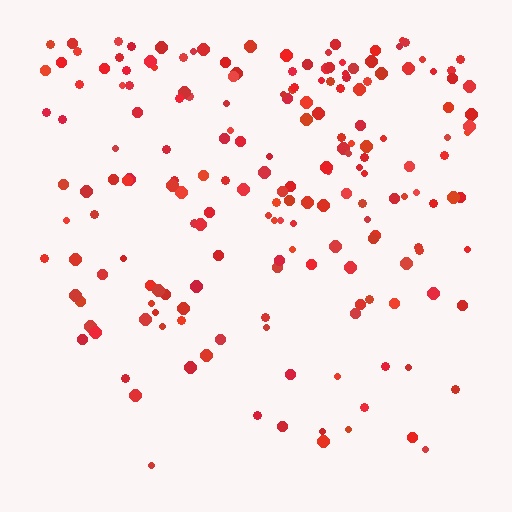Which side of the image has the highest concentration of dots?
The top.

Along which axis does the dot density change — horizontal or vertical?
Vertical.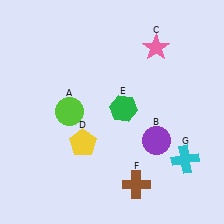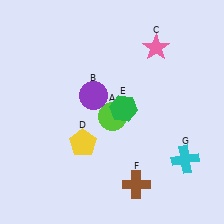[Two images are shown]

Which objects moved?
The objects that moved are: the lime circle (A), the purple circle (B).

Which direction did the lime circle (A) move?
The lime circle (A) moved right.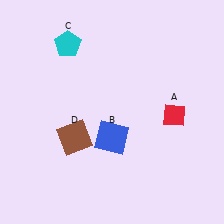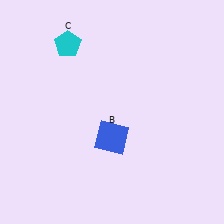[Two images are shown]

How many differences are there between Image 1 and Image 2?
There are 2 differences between the two images.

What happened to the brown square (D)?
The brown square (D) was removed in Image 2. It was in the bottom-left area of Image 1.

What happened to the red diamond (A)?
The red diamond (A) was removed in Image 2. It was in the bottom-right area of Image 1.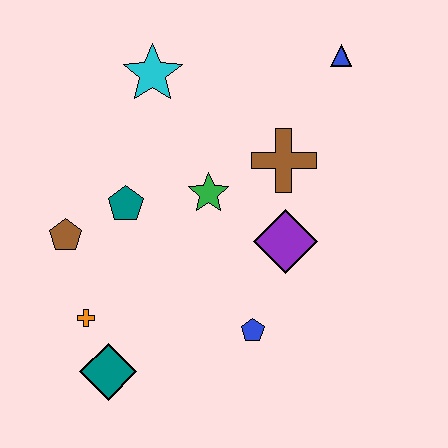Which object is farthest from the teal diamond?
The blue triangle is farthest from the teal diamond.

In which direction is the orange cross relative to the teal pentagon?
The orange cross is below the teal pentagon.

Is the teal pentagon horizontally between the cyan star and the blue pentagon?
No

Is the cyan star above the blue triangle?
No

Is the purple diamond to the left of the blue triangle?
Yes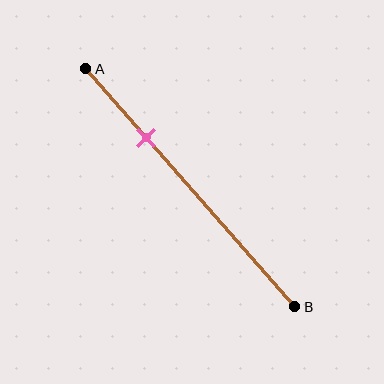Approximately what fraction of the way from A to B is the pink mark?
The pink mark is approximately 30% of the way from A to B.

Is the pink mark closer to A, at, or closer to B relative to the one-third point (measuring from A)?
The pink mark is closer to point A than the one-third point of segment AB.